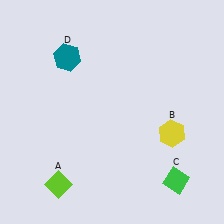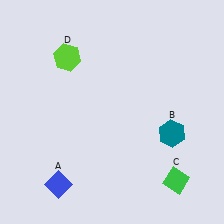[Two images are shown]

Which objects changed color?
A changed from lime to blue. B changed from yellow to teal. D changed from teal to lime.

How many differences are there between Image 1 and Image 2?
There are 3 differences between the two images.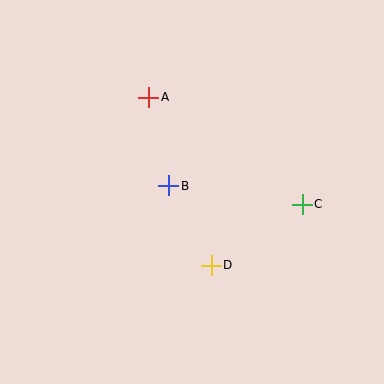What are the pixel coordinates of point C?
Point C is at (302, 204).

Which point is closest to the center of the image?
Point B at (169, 186) is closest to the center.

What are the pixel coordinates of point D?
Point D is at (211, 265).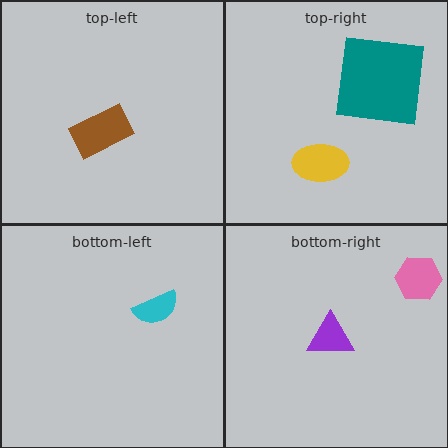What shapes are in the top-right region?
The yellow ellipse, the teal square.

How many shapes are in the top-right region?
2.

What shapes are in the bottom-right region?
The purple triangle, the pink hexagon.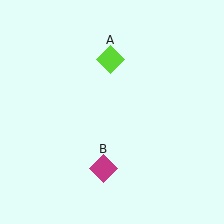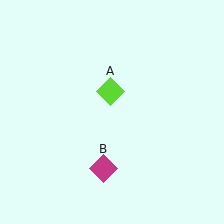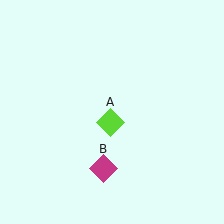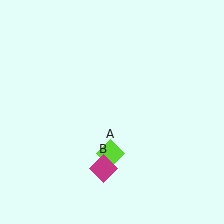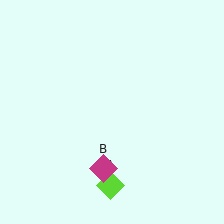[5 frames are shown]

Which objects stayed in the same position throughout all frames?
Magenta diamond (object B) remained stationary.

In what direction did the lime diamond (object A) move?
The lime diamond (object A) moved down.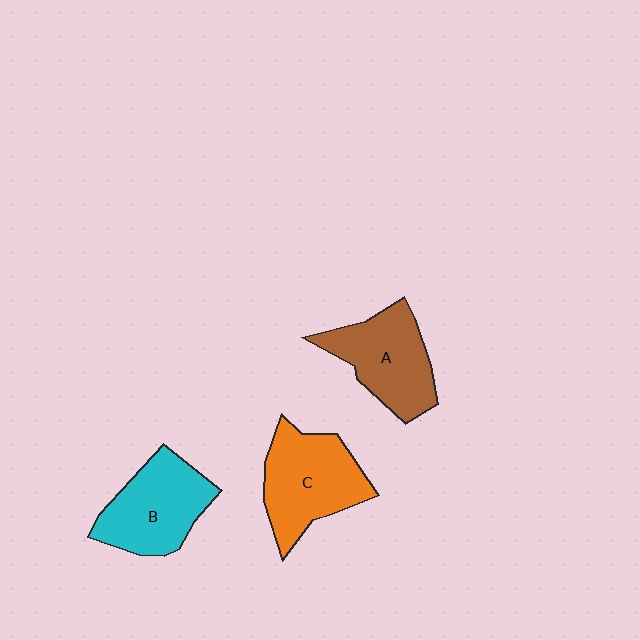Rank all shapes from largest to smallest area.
From largest to smallest: C (orange), B (cyan), A (brown).